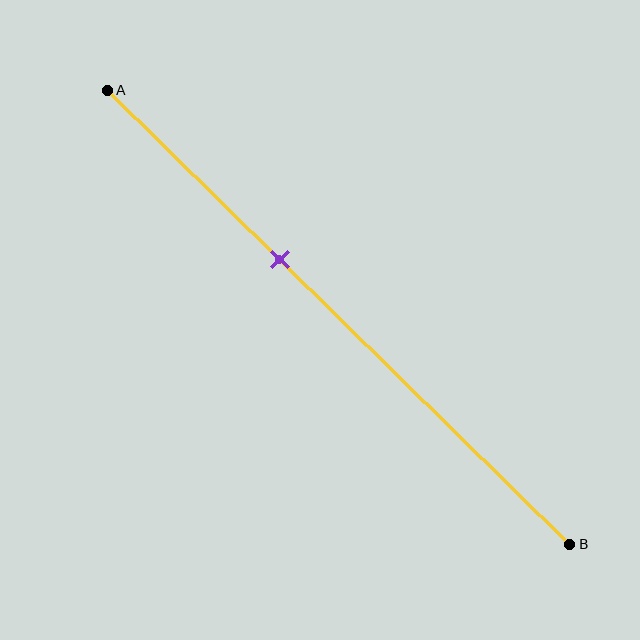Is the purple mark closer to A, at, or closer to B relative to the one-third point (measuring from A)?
The purple mark is closer to point B than the one-third point of segment AB.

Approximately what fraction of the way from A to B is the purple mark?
The purple mark is approximately 35% of the way from A to B.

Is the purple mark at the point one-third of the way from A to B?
No, the mark is at about 35% from A, not at the 33% one-third point.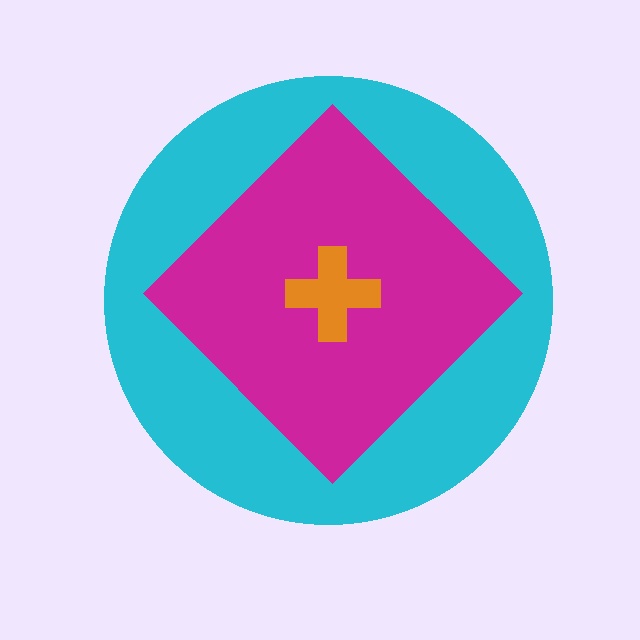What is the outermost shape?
The cyan circle.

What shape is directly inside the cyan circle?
The magenta diamond.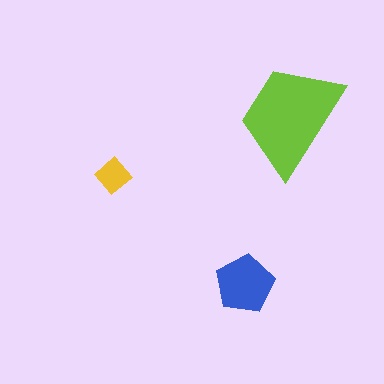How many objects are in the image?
There are 3 objects in the image.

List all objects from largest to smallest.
The lime trapezoid, the blue pentagon, the yellow diamond.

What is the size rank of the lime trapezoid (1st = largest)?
1st.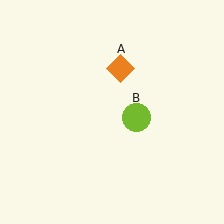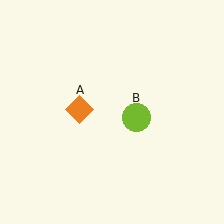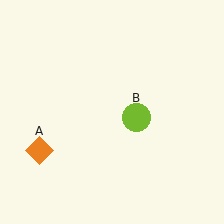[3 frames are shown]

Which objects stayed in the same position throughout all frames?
Lime circle (object B) remained stationary.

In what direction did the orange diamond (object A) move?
The orange diamond (object A) moved down and to the left.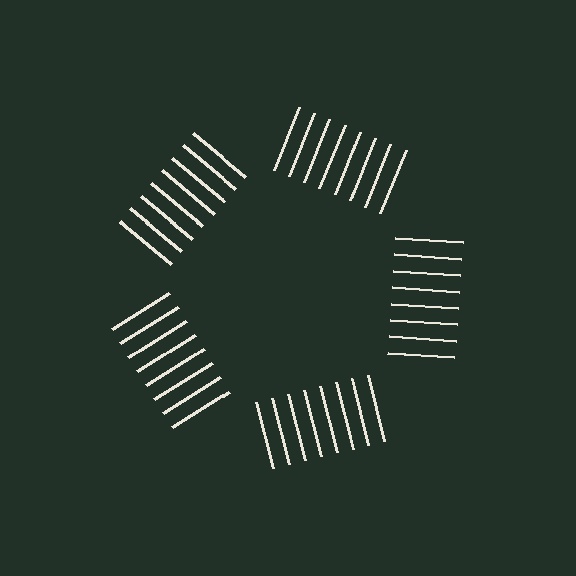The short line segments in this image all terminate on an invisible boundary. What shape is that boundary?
An illusory pentagon — the line segments terminate on its edges but no continuous stroke is drawn.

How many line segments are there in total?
40 — 8 along each of the 5 edges.